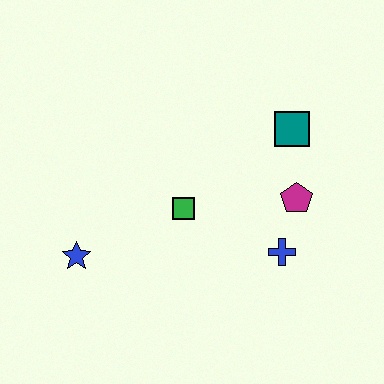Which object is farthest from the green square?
The teal square is farthest from the green square.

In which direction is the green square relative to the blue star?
The green square is to the right of the blue star.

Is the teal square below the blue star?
No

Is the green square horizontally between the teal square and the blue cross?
No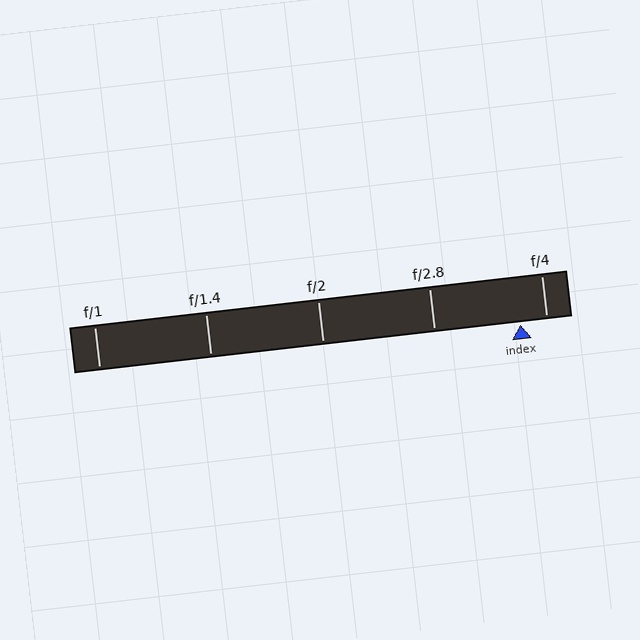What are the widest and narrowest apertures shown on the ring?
The widest aperture shown is f/1 and the narrowest is f/4.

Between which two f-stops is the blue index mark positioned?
The index mark is between f/2.8 and f/4.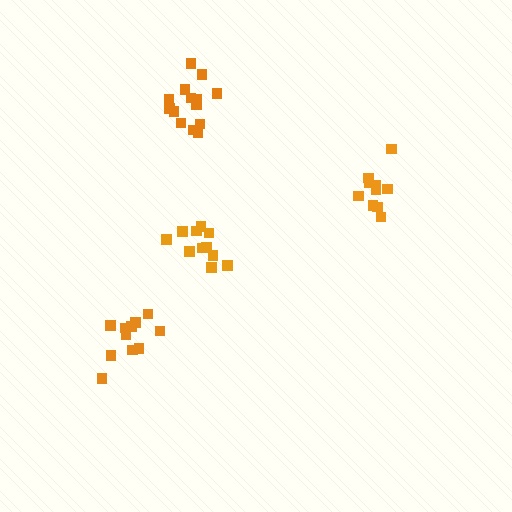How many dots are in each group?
Group 1: 11 dots, Group 2: 11 dots, Group 3: 10 dots, Group 4: 14 dots (46 total).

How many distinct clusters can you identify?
There are 4 distinct clusters.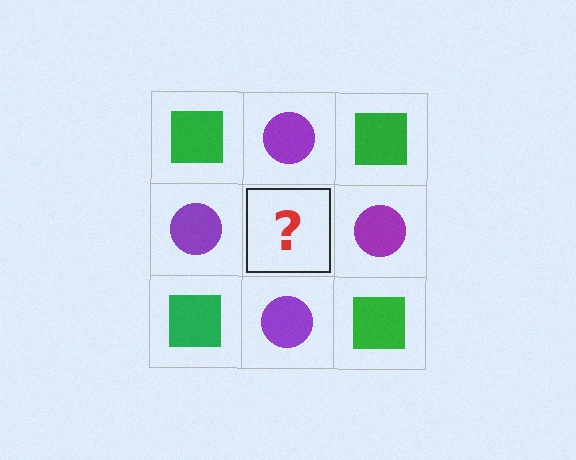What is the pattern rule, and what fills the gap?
The rule is that it alternates green square and purple circle in a checkerboard pattern. The gap should be filled with a green square.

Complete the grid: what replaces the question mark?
The question mark should be replaced with a green square.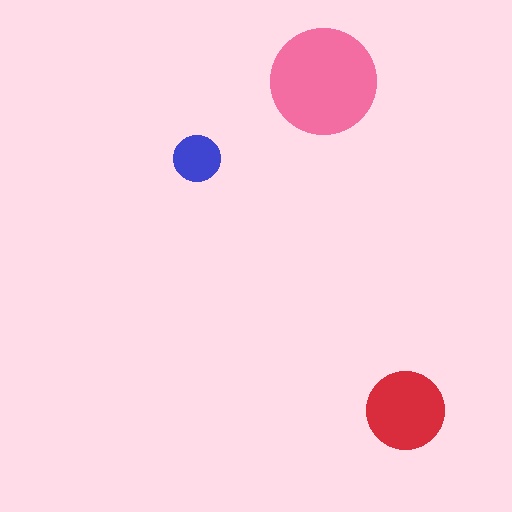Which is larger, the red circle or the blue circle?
The red one.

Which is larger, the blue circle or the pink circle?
The pink one.